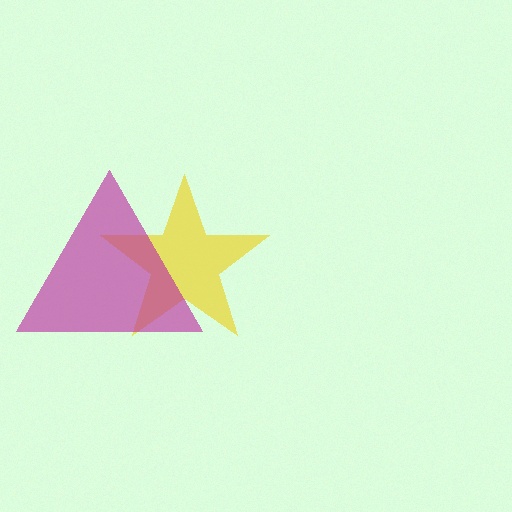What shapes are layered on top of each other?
The layered shapes are: a yellow star, a magenta triangle.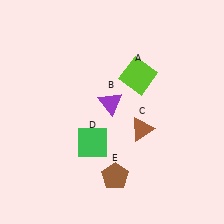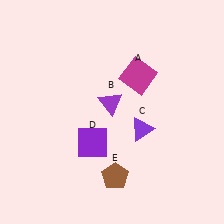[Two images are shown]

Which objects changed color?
A changed from lime to magenta. C changed from brown to purple. D changed from green to purple.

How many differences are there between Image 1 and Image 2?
There are 3 differences between the two images.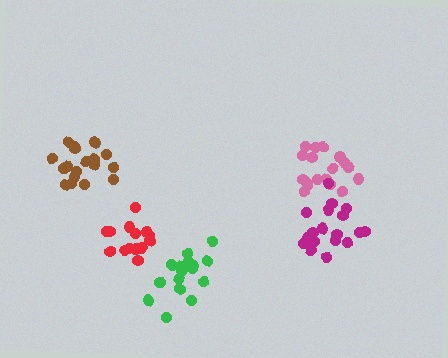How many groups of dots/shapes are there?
There are 5 groups.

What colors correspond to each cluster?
The clusters are colored: green, pink, brown, magenta, red.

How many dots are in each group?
Group 1: 19 dots, Group 2: 18 dots, Group 3: 18 dots, Group 4: 19 dots, Group 5: 14 dots (88 total).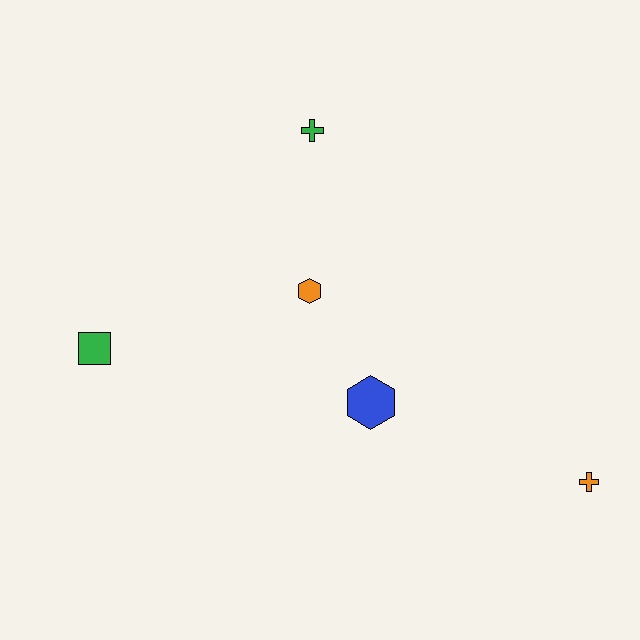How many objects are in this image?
There are 5 objects.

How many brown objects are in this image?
There are no brown objects.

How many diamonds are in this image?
There are no diamonds.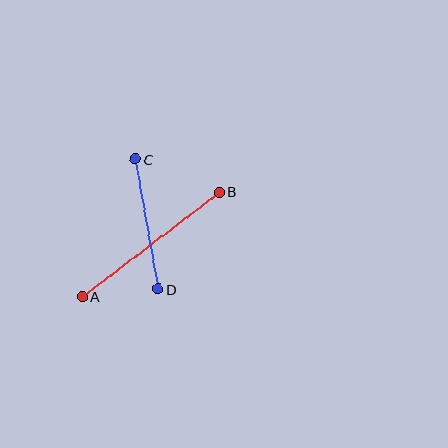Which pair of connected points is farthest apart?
Points A and B are farthest apart.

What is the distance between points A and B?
The distance is approximately 173 pixels.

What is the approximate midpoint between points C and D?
The midpoint is at approximately (147, 224) pixels.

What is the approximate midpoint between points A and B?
The midpoint is at approximately (151, 244) pixels.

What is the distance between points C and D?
The distance is approximately 132 pixels.